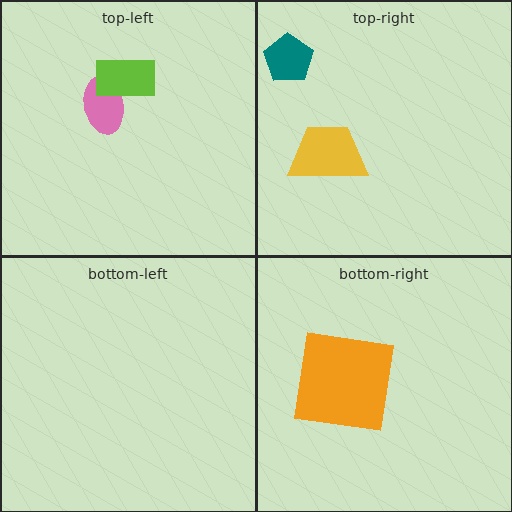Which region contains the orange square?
The bottom-right region.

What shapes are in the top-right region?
The teal pentagon, the yellow trapezoid.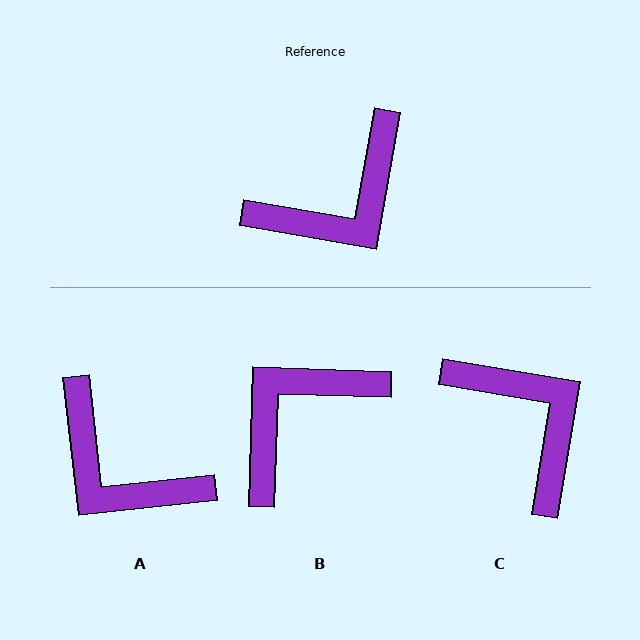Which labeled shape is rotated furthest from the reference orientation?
B, about 172 degrees away.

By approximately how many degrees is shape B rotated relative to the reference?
Approximately 172 degrees clockwise.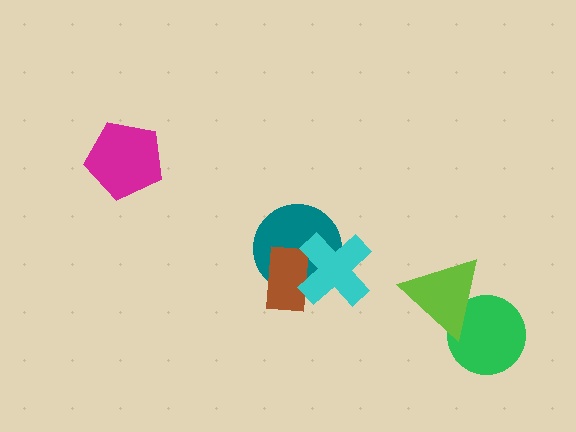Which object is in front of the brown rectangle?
The cyan cross is in front of the brown rectangle.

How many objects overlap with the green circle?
1 object overlaps with the green circle.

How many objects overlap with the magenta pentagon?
0 objects overlap with the magenta pentagon.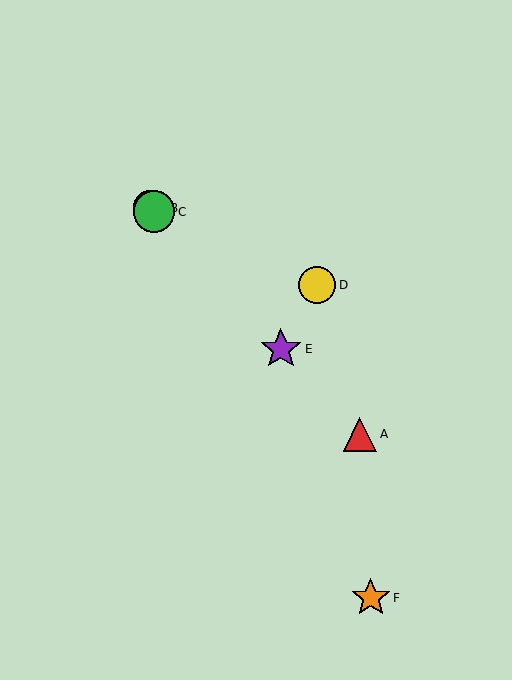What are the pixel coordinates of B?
Object B is at (150, 208).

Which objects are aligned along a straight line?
Objects A, B, C, E are aligned along a straight line.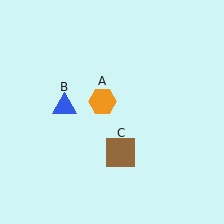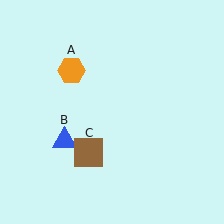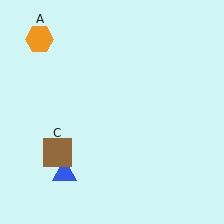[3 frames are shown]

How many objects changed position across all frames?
3 objects changed position: orange hexagon (object A), blue triangle (object B), brown square (object C).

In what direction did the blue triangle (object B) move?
The blue triangle (object B) moved down.